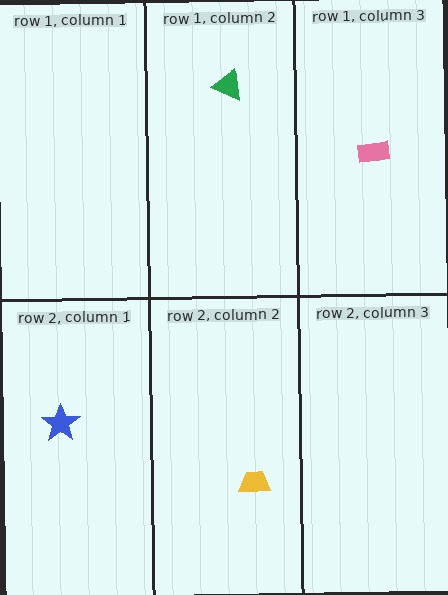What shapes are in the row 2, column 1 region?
The blue star.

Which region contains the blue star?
The row 2, column 1 region.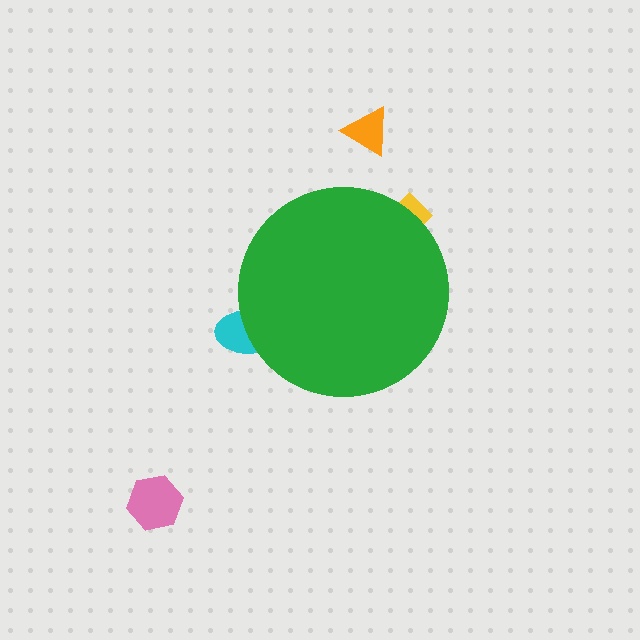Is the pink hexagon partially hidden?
No, the pink hexagon is fully visible.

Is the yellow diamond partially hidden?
Yes, the yellow diamond is partially hidden behind the green circle.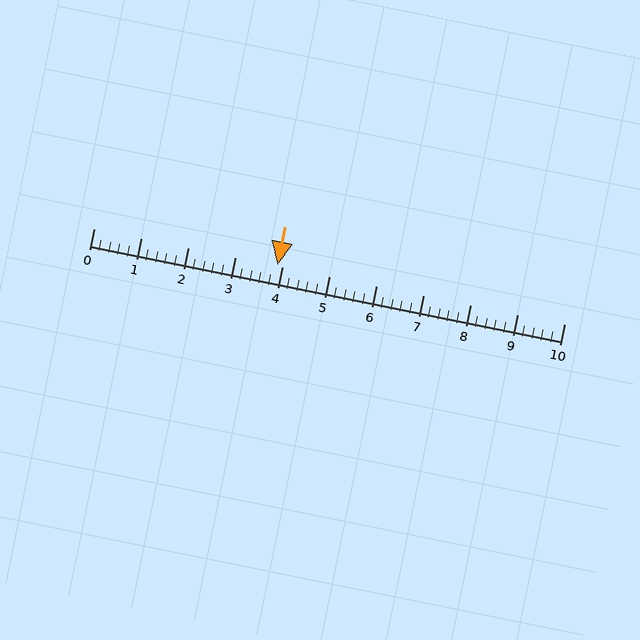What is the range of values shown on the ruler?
The ruler shows values from 0 to 10.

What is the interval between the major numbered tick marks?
The major tick marks are spaced 1 units apart.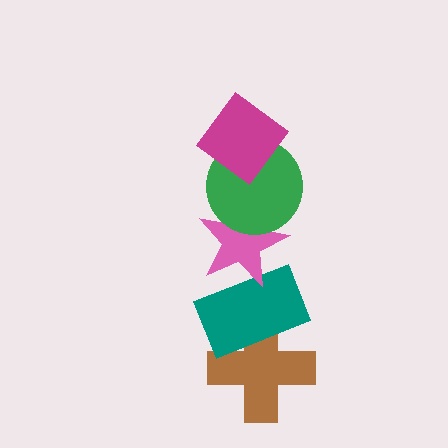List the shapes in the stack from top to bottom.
From top to bottom: the magenta diamond, the green circle, the pink star, the teal rectangle, the brown cross.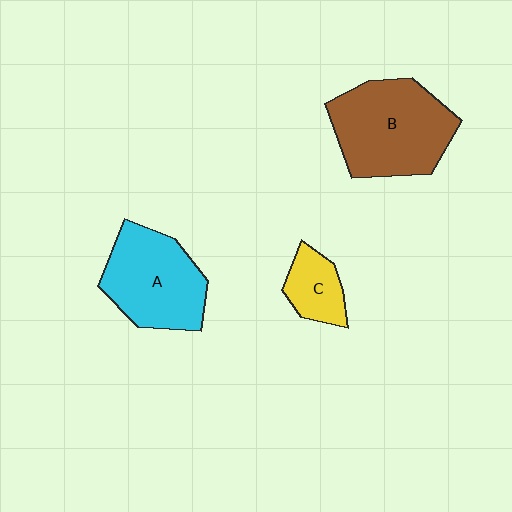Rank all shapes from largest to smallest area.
From largest to smallest: B (brown), A (cyan), C (yellow).